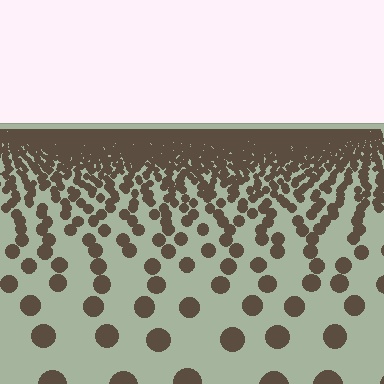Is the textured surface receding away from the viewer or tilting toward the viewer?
The surface is receding away from the viewer. Texture elements get smaller and denser toward the top.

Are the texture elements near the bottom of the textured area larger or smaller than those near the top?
Larger. Near the bottom, elements are closer to the viewer and appear at a bigger on-screen size.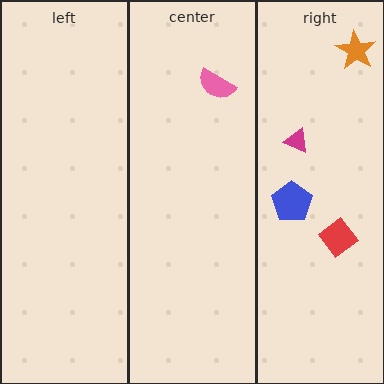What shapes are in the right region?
The red diamond, the magenta triangle, the blue pentagon, the orange star.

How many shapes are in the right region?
4.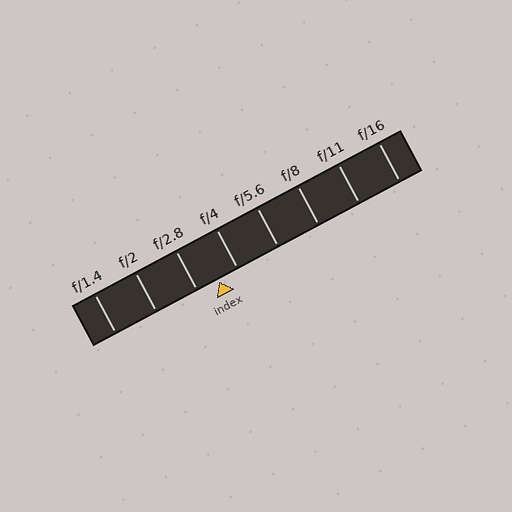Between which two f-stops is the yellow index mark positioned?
The index mark is between f/2.8 and f/4.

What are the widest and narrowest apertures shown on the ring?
The widest aperture shown is f/1.4 and the narrowest is f/16.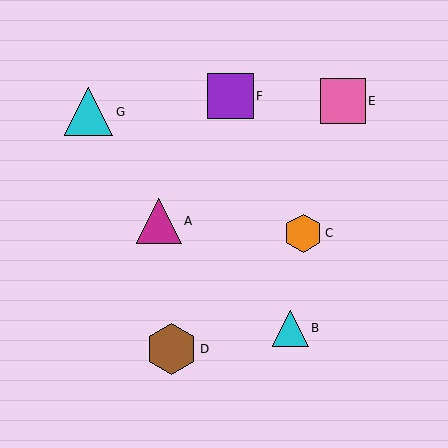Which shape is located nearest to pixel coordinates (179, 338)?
The brown hexagon (labeled D) at (172, 349) is nearest to that location.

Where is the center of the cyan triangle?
The center of the cyan triangle is at (290, 329).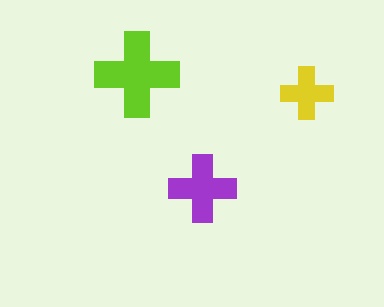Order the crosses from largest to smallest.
the lime one, the purple one, the yellow one.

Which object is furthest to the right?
The yellow cross is rightmost.